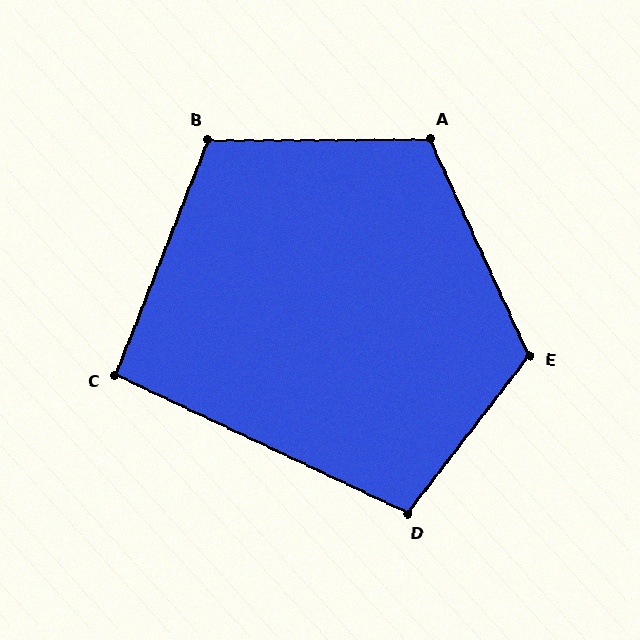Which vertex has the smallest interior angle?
C, at approximately 94 degrees.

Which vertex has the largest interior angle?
E, at approximately 118 degrees.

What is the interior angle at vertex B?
Approximately 112 degrees (obtuse).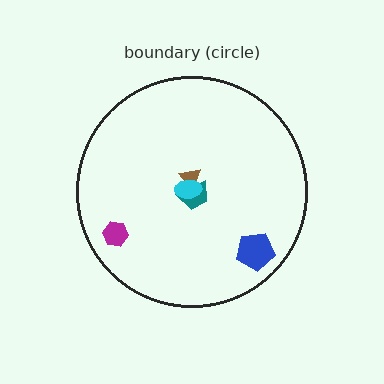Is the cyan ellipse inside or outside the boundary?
Inside.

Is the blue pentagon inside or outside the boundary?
Inside.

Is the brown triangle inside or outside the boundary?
Inside.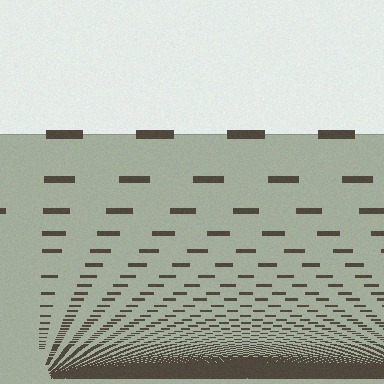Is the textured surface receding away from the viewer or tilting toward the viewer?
The surface appears to tilt toward the viewer. Texture elements get larger and sparser toward the top.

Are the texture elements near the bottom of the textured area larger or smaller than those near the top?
Smaller. The gradient is inverted — elements near the bottom are smaller and denser.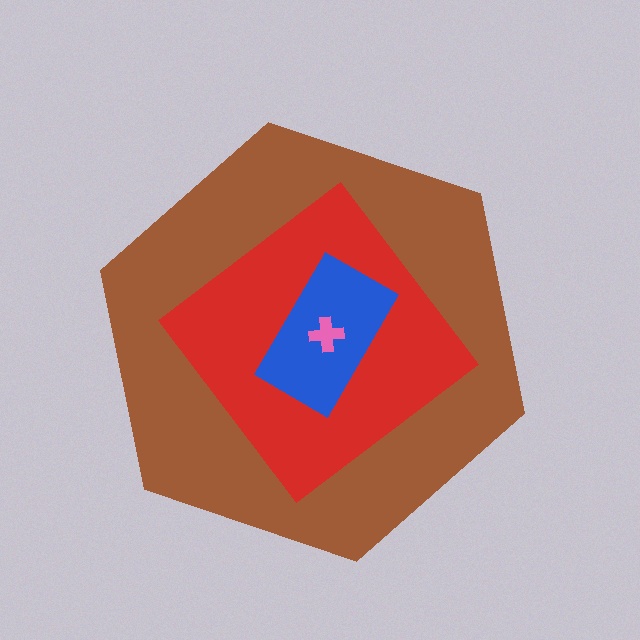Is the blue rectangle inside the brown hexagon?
Yes.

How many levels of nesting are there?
4.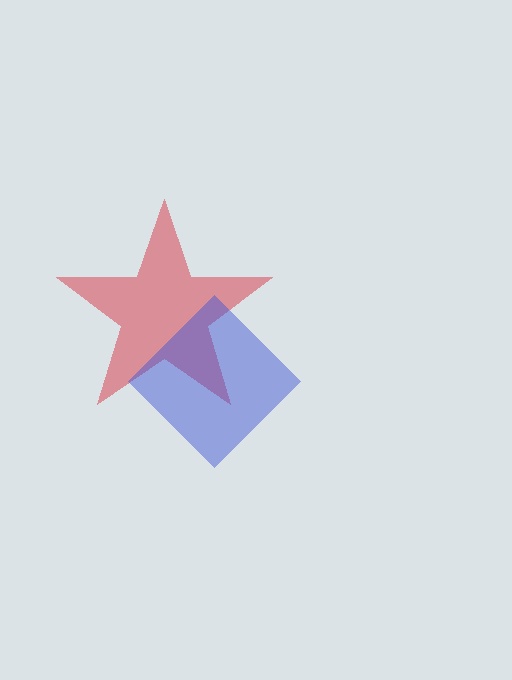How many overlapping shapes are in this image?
There are 2 overlapping shapes in the image.